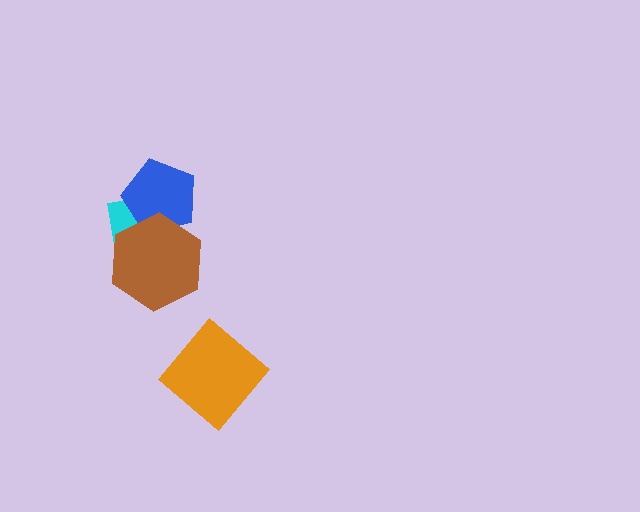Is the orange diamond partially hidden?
No, no other shape covers it.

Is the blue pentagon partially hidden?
Yes, it is partially covered by another shape.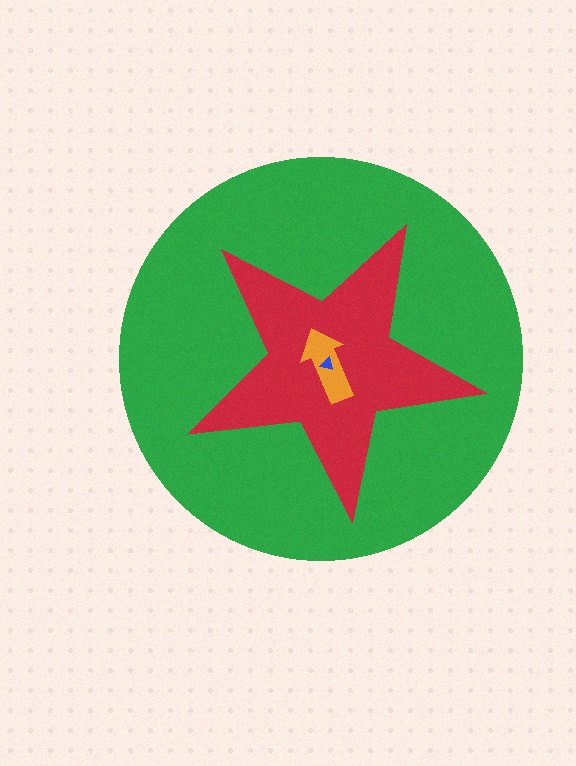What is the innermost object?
The blue triangle.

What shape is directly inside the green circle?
The red star.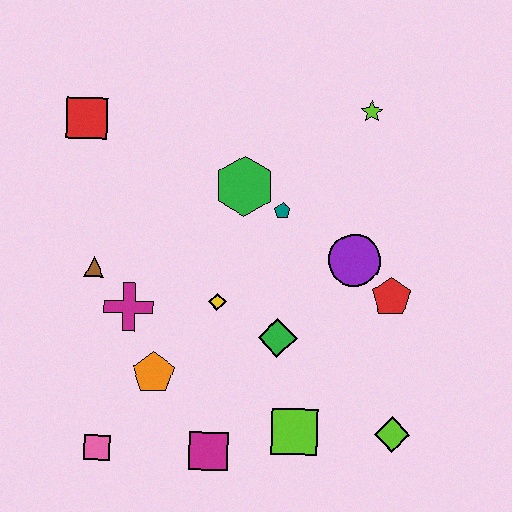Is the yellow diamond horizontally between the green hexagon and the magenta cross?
Yes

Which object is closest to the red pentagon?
The purple circle is closest to the red pentagon.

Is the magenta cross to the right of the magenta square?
No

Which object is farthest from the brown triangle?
The lime diamond is farthest from the brown triangle.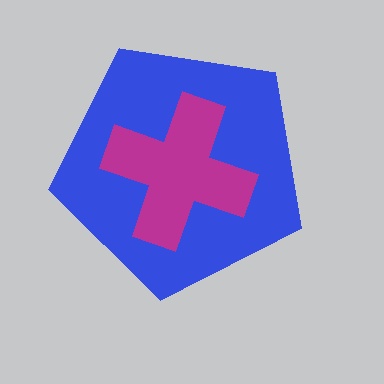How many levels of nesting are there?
2.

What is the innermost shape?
The magenta cross.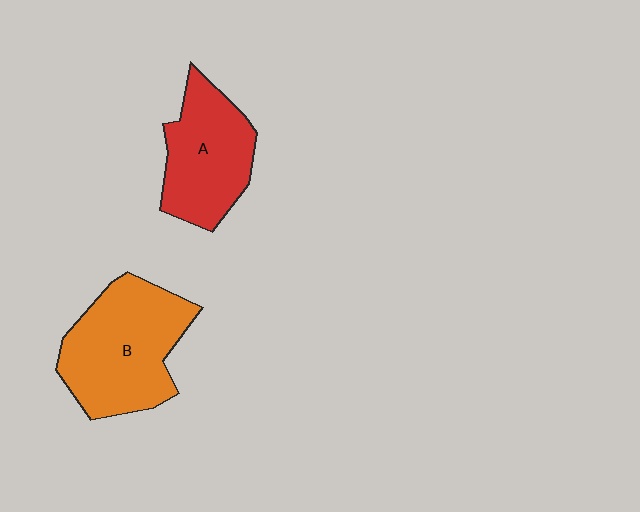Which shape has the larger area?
Shape B (orange).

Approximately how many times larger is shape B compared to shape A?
Approximately 1.3 times.